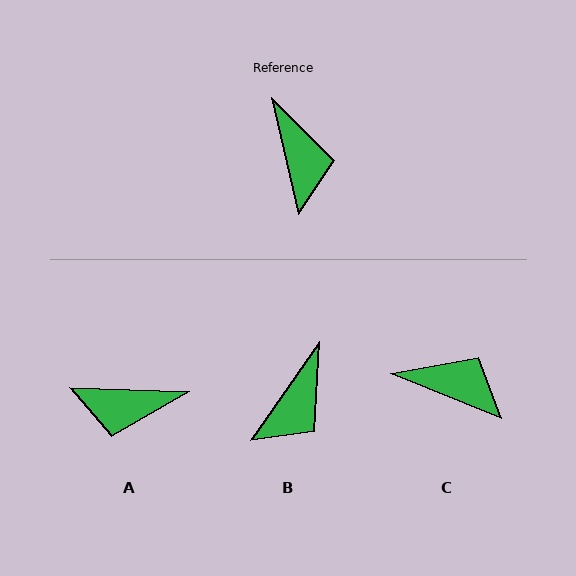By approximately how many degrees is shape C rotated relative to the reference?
Approximately 55 degrees counter-clockwise.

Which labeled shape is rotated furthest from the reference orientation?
A, about 105 degrees away.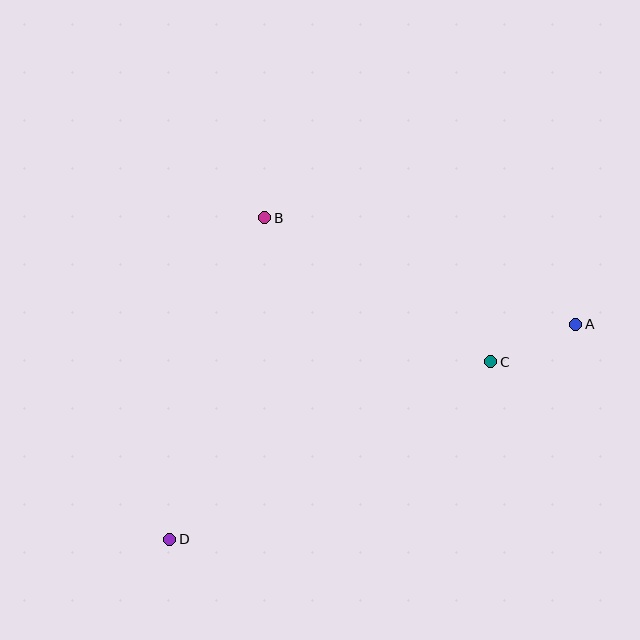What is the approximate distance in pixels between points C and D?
The distance between C and D is approximately 367 pixels.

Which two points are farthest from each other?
Points A and D are farthest from each other.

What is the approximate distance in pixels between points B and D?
The distance between B and D is approximately 336 pixels.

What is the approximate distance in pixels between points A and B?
The distance between A and B is approximately 329 pixels.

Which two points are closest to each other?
Points A and C are closest to each other.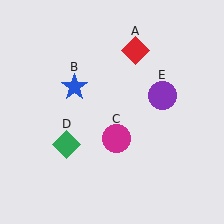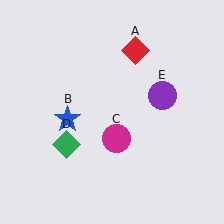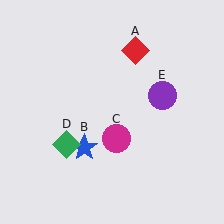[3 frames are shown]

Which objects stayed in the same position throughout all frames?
Red diamond (object A) and magenta circle (object C) and green diamond (object D) and purple circle (object E) remained stationary.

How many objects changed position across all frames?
1 object changed position: blue star (object B).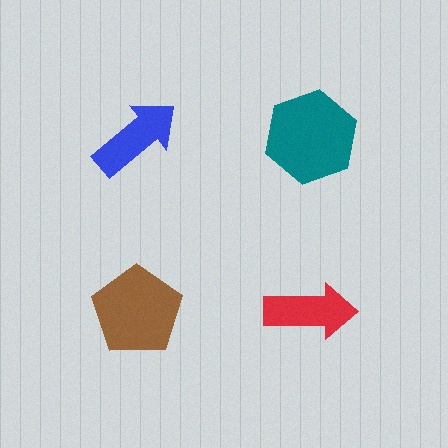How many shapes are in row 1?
2 shapes.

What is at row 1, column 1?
A blue arrow.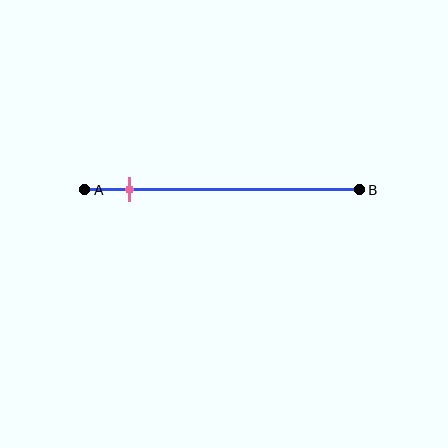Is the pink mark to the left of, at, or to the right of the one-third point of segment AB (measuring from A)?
The pink mark is to the left of the one-third point of segment AB.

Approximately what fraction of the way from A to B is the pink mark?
The pink mark is approximately 15% of the way from A to B.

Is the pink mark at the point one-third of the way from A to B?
No, the mark is at about 15% from A, not at the 33% one-third point.